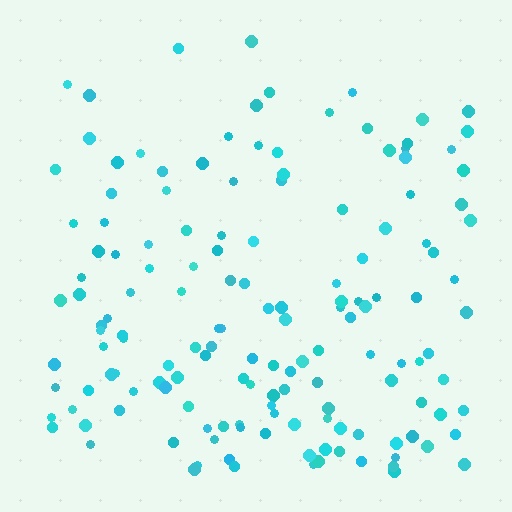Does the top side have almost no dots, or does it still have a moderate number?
Still a moderate number, just noticeably fewer than the bottom.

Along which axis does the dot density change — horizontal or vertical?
Vertical.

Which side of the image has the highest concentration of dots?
The bottom.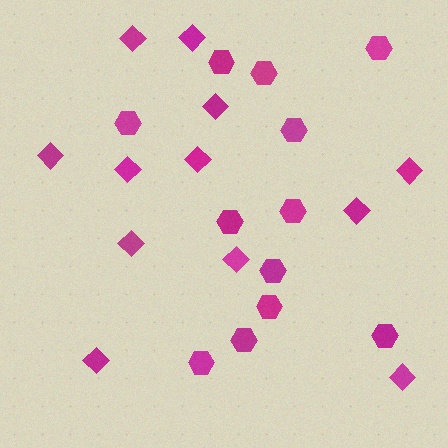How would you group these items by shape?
There are 2 groups: one group of hexagons (12) and one group of diamonds (12).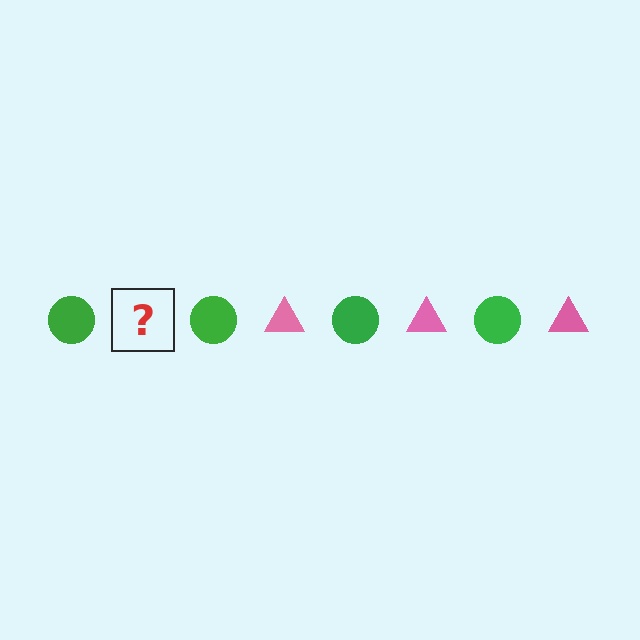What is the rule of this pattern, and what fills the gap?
The rule is that the pattern alternates between green circle and pink triangle. The gap should be filled with a pink triangle.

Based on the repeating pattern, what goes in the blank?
The blank should be a pink triangle.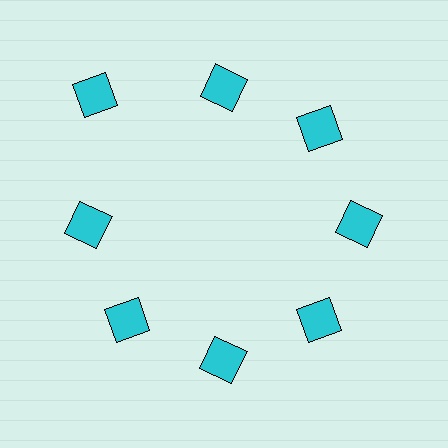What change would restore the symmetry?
The symmetry would be restored by moving it inward, back onto the ring so that all 8 squares sit at equal angles and equal distance from the center.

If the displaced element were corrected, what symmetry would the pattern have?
It would have 8-fold rotational symmetry — the pattern would map onto itself every 45 degrees.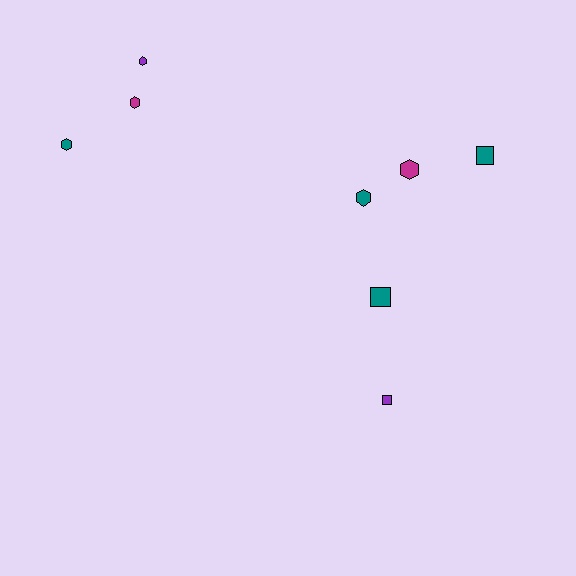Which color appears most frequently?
Teal, with 4 objects.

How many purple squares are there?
There is 1 purple square.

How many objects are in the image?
There are 8 objects.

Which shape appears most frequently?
Hexagon, with 5 objects.